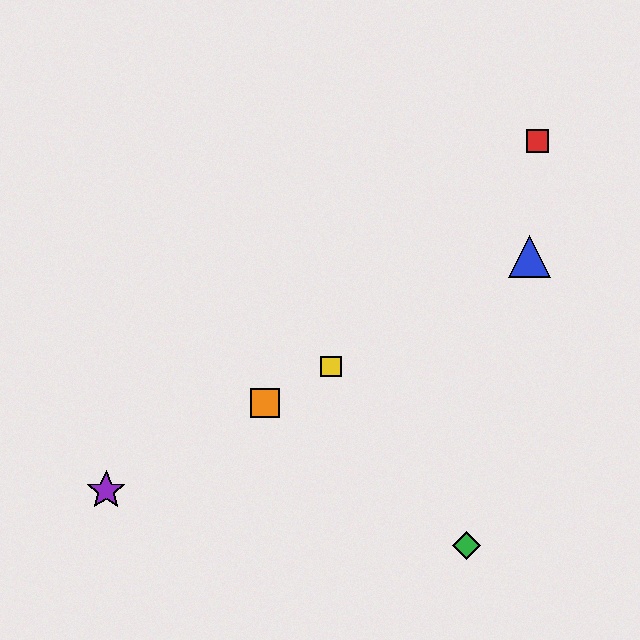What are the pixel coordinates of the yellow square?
The yellow square is at (331, 366).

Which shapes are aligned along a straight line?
The blue triangle, the yellow square, the purple star, the orange square are aligned along a straight line.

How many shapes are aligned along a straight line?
4 shapes (the blue triangle, the yellow square, the purple star, the orange square) are aligned along a straight line.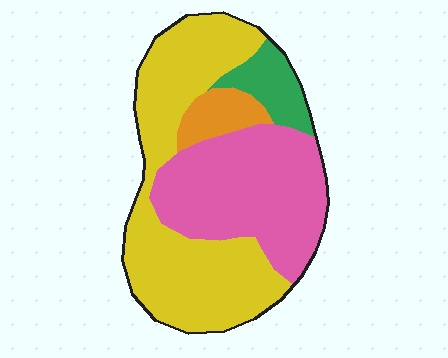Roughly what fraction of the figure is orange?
Orange takes up about one tenth (1/10) of the figure.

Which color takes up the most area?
Yellow, at roughly 50%.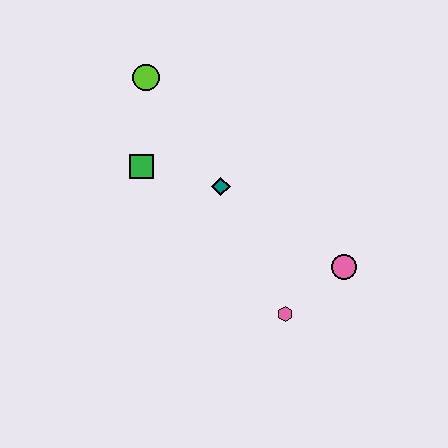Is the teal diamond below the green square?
Yes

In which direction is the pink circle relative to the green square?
The pink circle is to the right of the green square.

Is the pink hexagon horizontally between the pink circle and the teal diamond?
Yes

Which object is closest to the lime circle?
The green square is closest to the lime circle.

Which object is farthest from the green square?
The pink circle is farthest from the green square.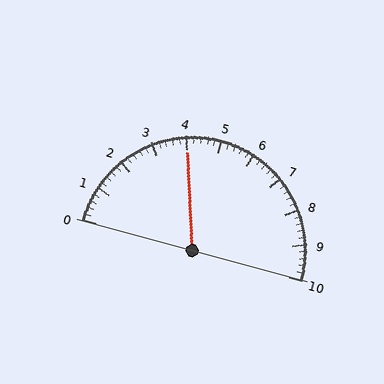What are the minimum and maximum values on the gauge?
The gauge ranges from 0 to 10.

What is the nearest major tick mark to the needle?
The nearest major tick mark is 4.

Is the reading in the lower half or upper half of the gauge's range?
The reading is in the lower half of the range (0 to 10).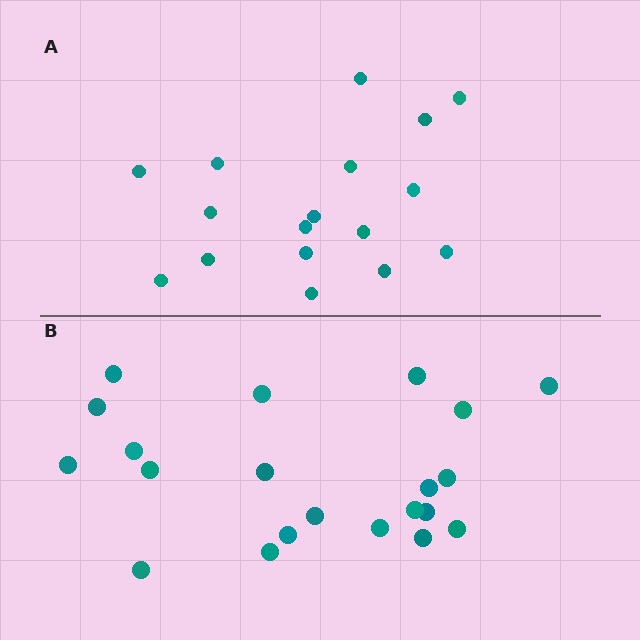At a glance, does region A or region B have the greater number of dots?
Region B (the bottom region) has more dots.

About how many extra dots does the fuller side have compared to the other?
Region B has about 4 more dots than region A.